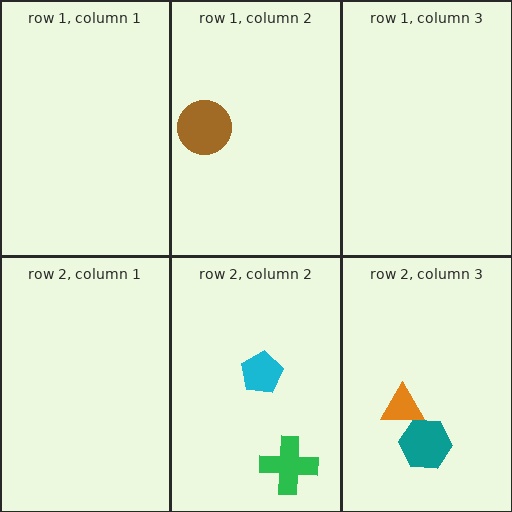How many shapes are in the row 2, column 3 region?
2.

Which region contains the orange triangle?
The row 2, column 3 region.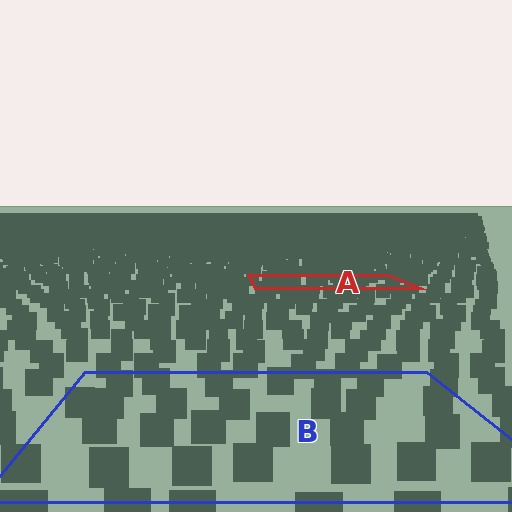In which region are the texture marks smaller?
The texture marks are smaller in region A, because it is farther away.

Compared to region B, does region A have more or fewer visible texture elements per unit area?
Region A has more texture elements per unit area — they are packed more densely because it is farther away.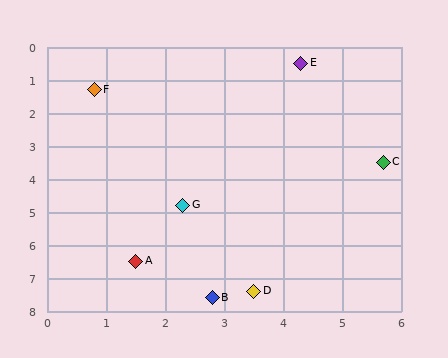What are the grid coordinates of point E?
Point E is at approximately (4.3, 0.5).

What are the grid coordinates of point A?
Point A is at approximately (1.5, 6.5).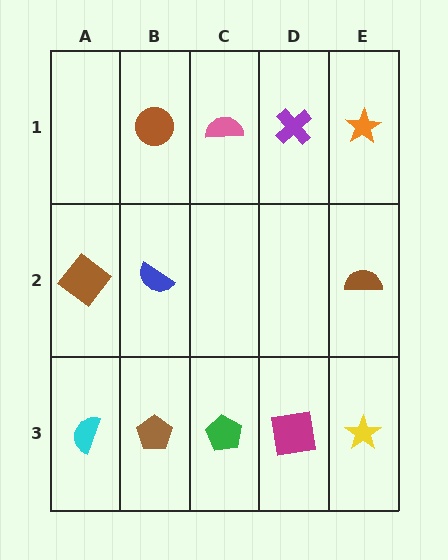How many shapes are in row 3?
5 shapes.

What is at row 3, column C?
A green pentagon.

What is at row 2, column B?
A blue semicircle.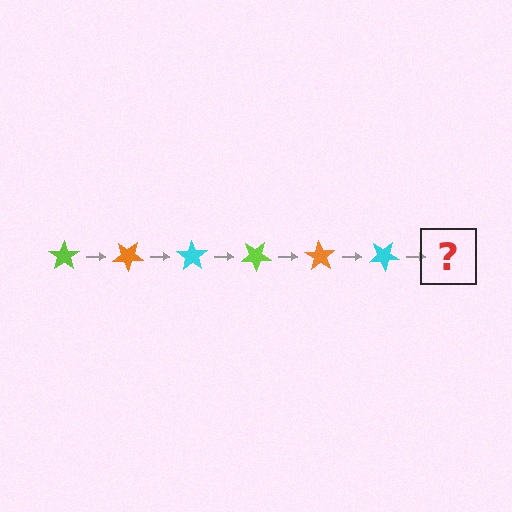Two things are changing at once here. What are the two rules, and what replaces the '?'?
The two rules are that it rotates 35 degrees each step and the color cycles through lime, orange, and cyan. The '?' should be a lime star, rotated 210 degrees from the start.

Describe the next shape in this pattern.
It should be a lime star, rotated 210 degrees from the start.